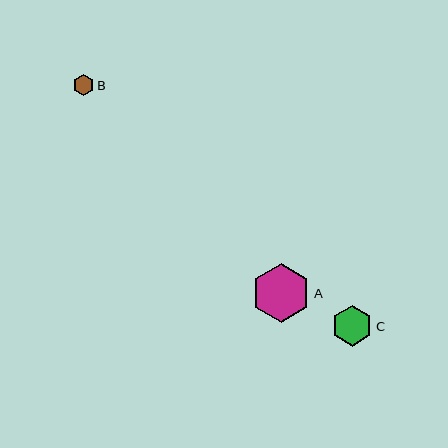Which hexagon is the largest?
Hexagon A is the largest with a size of approximately 59 pixels.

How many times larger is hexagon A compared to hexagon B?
Hexagon A is approximately 2.8 times the size of hexagon B.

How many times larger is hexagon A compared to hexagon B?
Hexagon A is approximately 2.8 times the size of hexagon B.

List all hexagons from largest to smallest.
From largest to smallest: A, C, B.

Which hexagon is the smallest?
Hexagon B is the smallest with a size of approximately 21 pixels.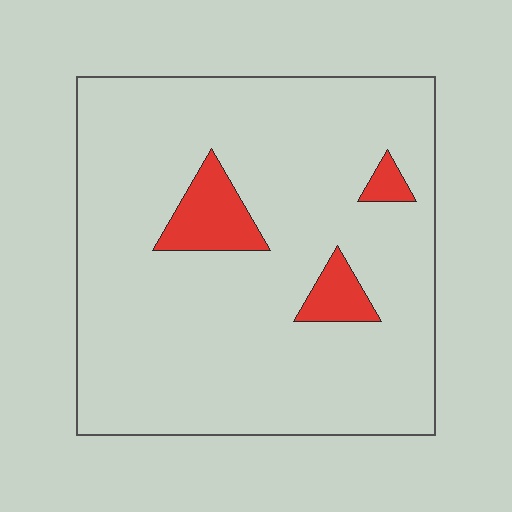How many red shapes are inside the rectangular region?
3.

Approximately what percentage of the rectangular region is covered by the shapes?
Approximately 10%.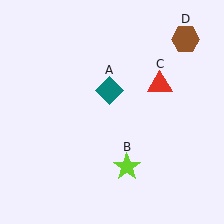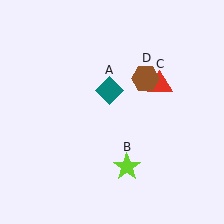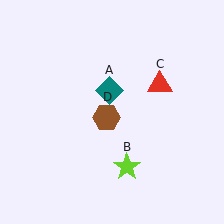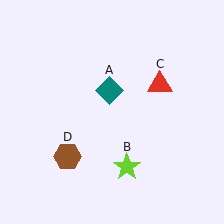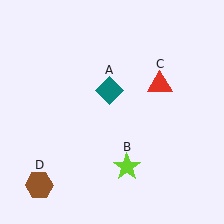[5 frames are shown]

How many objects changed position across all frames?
1 object changed position: brown hexagon (object D).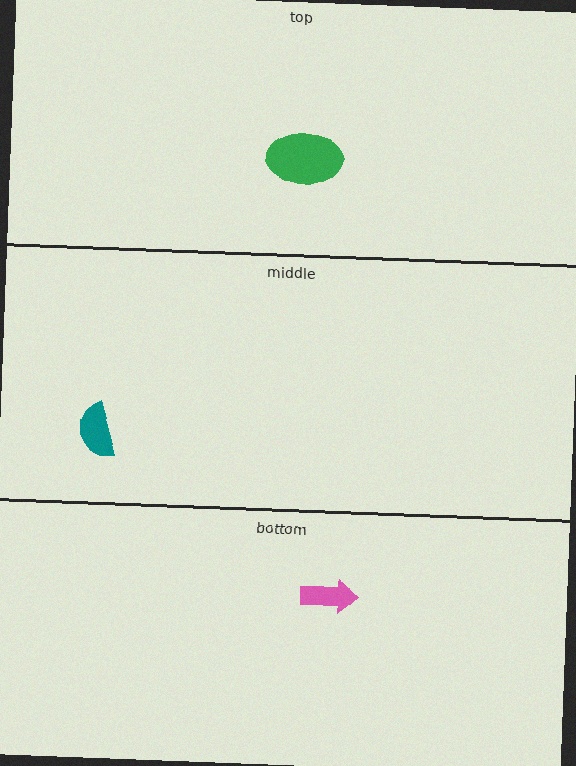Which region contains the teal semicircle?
The middle region.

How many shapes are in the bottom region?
1.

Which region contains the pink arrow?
The bottom region.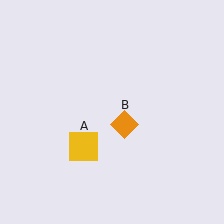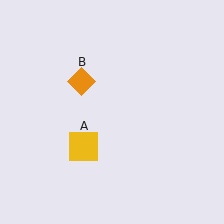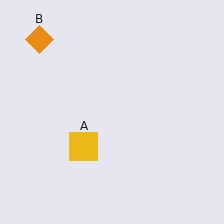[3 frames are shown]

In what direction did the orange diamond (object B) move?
The orange diamond (object B) moved up and to the left.